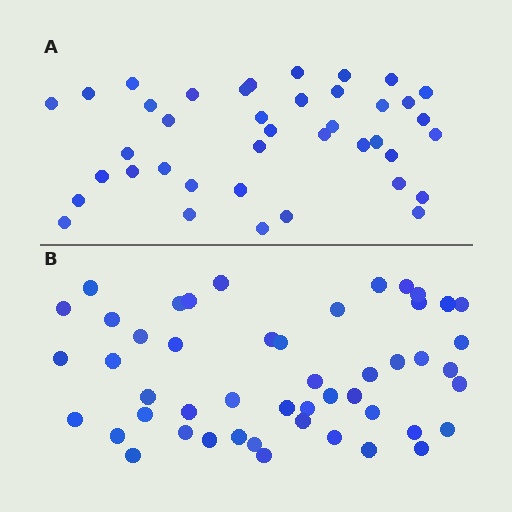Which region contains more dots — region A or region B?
Region B (the bottom region) has more dots.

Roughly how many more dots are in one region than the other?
Region B has roughly 8 or so more dots than region A.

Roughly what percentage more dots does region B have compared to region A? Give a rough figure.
About 20% more.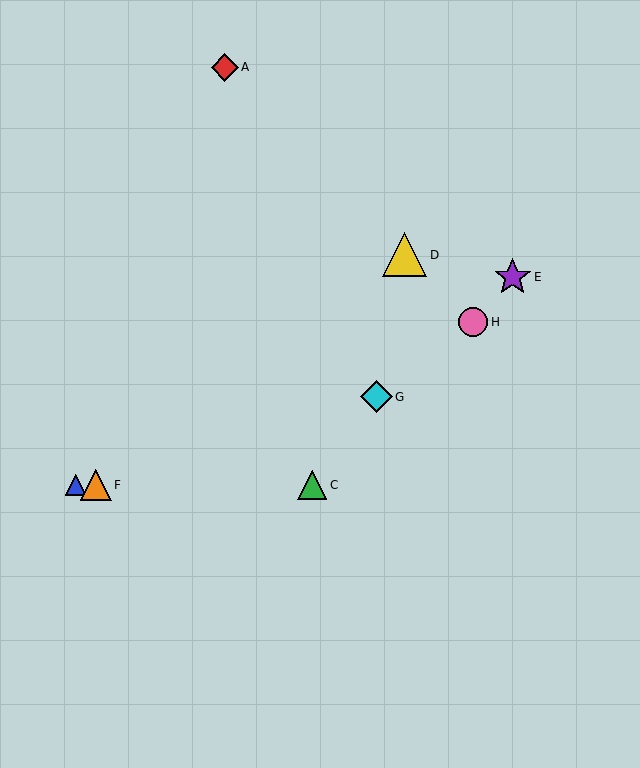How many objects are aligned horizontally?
3 objects (B, C, F) are aligned horizontally.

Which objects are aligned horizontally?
Objects B, C, F are aligned horizontally.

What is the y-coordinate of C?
Object C is at y≈485.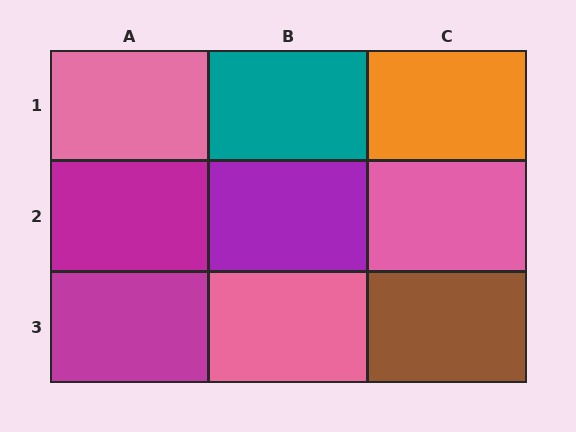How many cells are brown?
1 cell is brown.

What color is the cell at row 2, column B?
Purple.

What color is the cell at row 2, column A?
Magenta.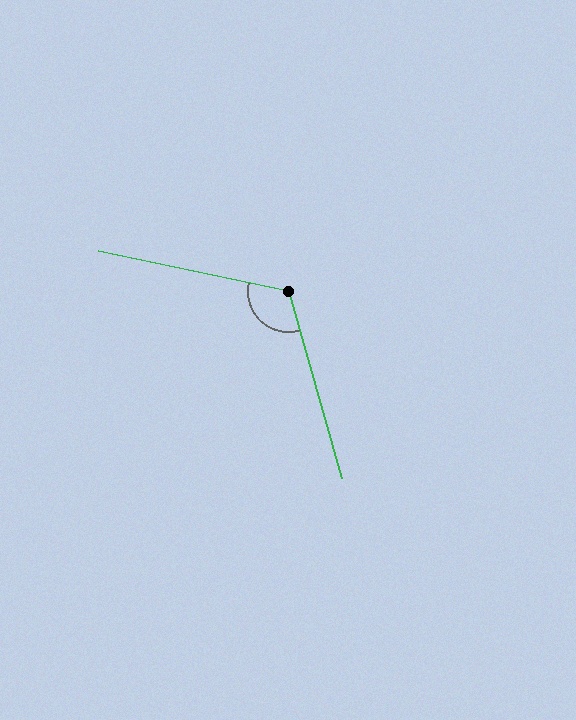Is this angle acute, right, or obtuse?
It is obtuse.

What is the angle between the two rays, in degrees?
Approximately 118 degrees.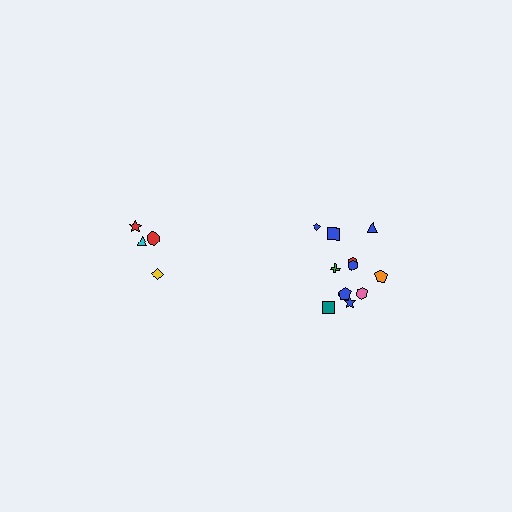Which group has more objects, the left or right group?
The right group.